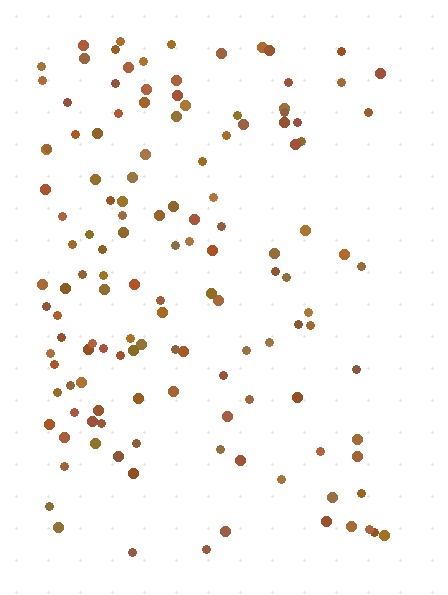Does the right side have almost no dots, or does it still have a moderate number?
Still a moderate number, just noticeably fewer than the left.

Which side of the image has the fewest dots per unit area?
The right.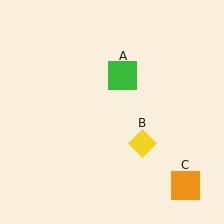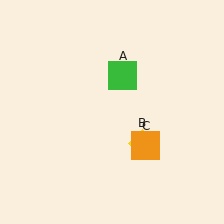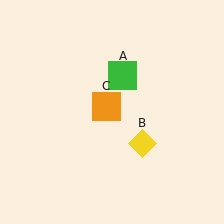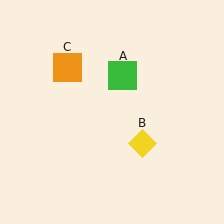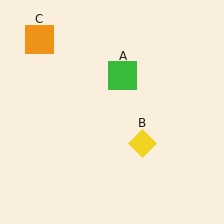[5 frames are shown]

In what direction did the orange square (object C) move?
The orange square (object C) moved up and to the left.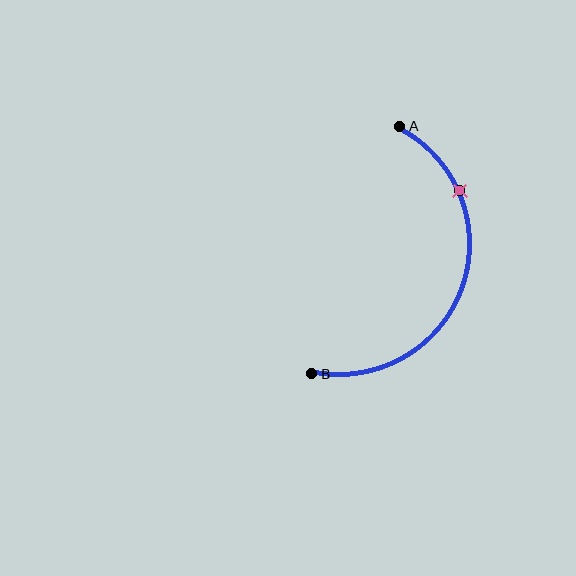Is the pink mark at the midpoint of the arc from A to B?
No. The pink mark lies on the arc but is closer to endpoint A. The arc midpoint would be at the point on the curve equidistant along the arc from both A and B.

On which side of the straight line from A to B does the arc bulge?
The arc bulges to the right of the straight line connecting A and B.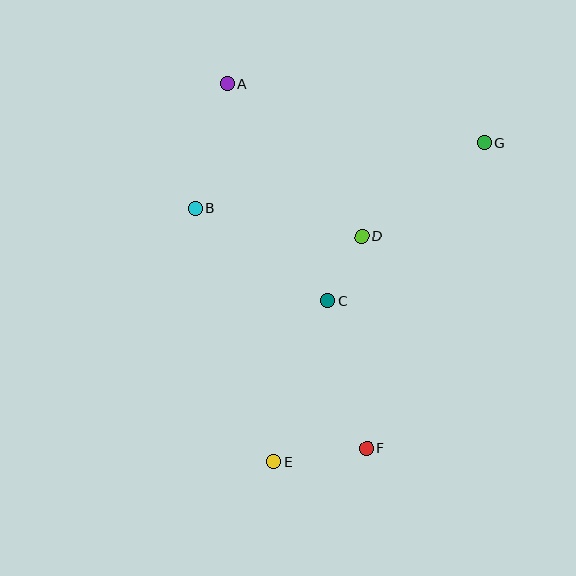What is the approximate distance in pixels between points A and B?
The distance between A and B is approximately 129 pixels.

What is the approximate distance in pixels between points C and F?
The distance between C and F is approximately 153 pixels.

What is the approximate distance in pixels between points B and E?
The distance between B and E is approximately 265 pixels.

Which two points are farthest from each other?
Points A and F are farthest from each other.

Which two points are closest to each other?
Points C and D are closest to each other.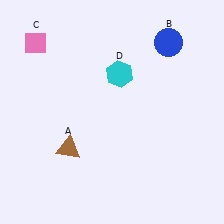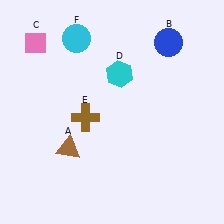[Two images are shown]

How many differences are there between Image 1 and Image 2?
There are 2 differences between the two images.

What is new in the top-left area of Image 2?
A cyan circle (F) was added in the top-left area of Image 2.